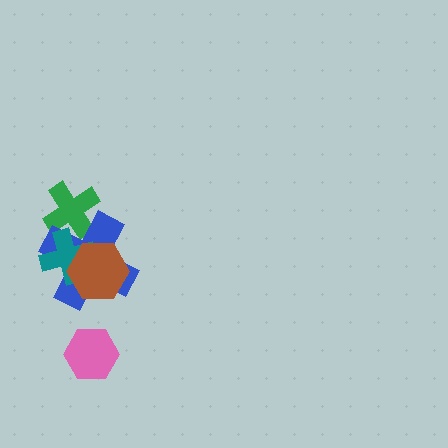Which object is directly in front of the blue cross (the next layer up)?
The teal cross is directly in front of the blue cross.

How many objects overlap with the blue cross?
3 objects overlap with the blue cross.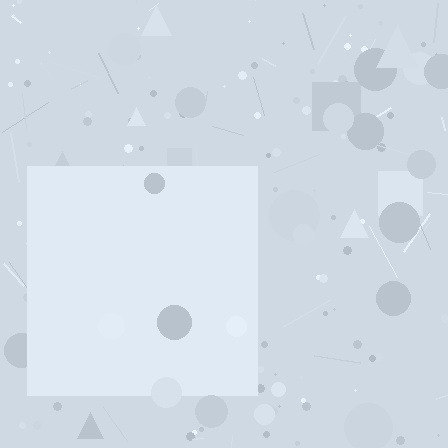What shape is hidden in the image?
A square is hidden in the image.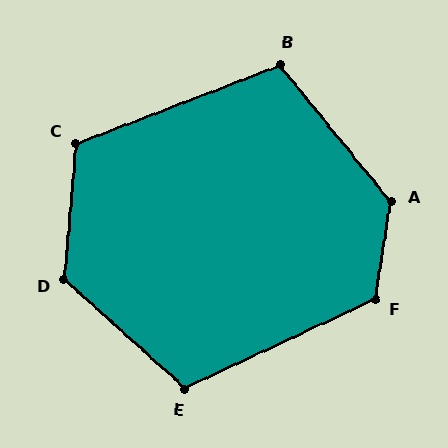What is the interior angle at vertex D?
Approximately 127 degrees (obtuse).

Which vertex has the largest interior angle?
A, at approximately 131 degrees.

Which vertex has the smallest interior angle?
B, at approximately 108 degrees.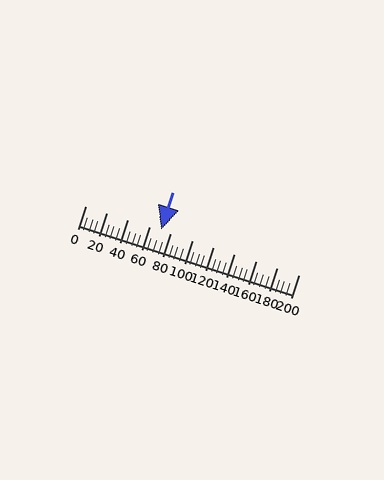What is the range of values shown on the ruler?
The ruler shows values from 0 to 200.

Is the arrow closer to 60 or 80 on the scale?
The arrow is closer to 80.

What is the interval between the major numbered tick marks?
The major tick marks are spaced 20 units apart.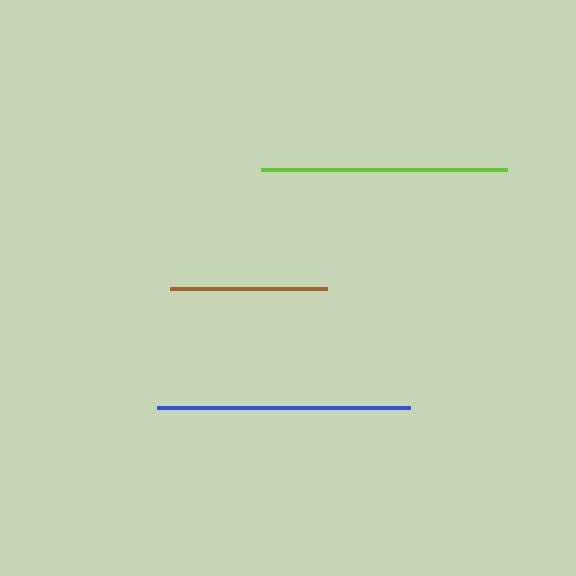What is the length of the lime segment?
The lime segment is approximately 245 pixels long.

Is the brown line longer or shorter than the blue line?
The blue line is longer than the brown line.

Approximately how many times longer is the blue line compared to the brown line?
The blue line is approximately 1.6 times the length of the brown line.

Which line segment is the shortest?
The brown line is the shortest at approximately 158 pixels.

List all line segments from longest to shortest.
From longest to shortest: blue, lime, brown.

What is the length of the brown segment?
The brown segment is approximately 158 pixels long.